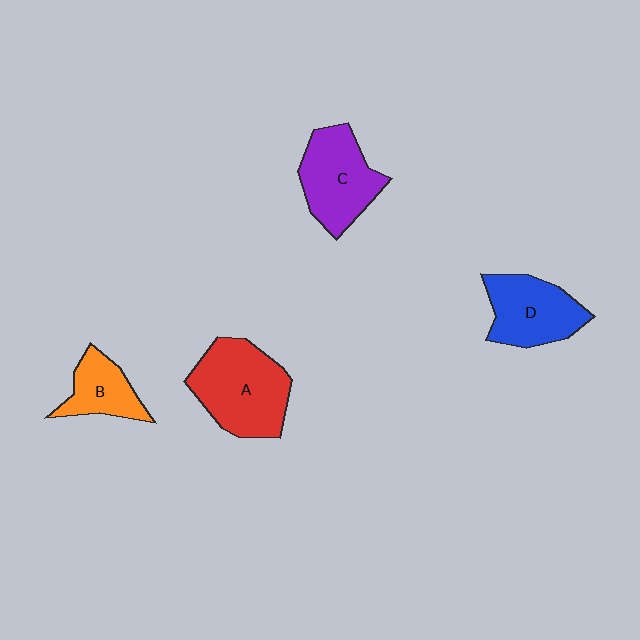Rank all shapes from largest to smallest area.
From largest to smallest: A (red), C (purple), D (blue), B (orange).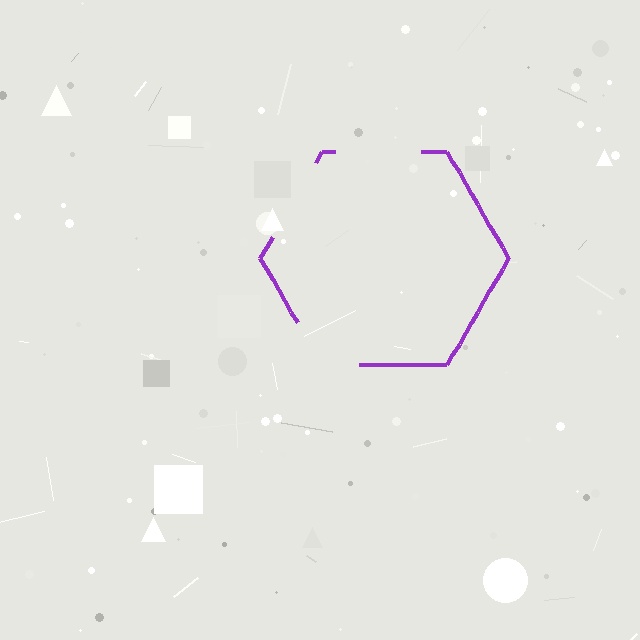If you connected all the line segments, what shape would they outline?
They would outline a hexagon.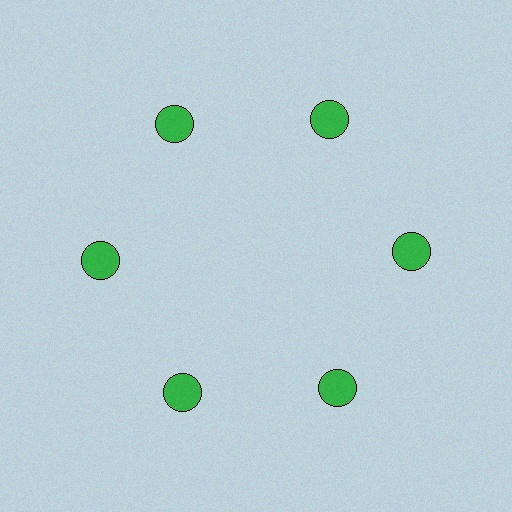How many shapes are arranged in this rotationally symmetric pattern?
There are 6 shapes, arranged in 6 groups of 1.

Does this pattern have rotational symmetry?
Yes, this pattern has 6-fold rotational symmetry. It looks the same after rotating 60 degrees around the center.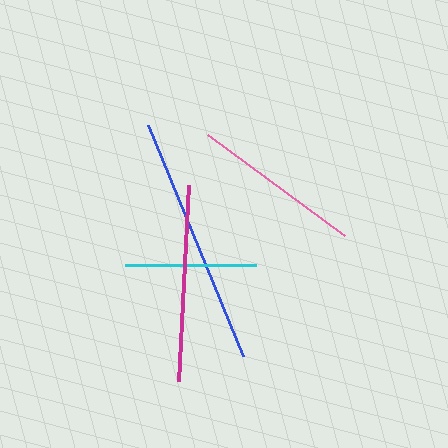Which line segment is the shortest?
The cyan line is the shortest at approximately 131 pixels.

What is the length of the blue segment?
The blue segment is approximately 249 pixels long.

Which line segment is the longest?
The blue line is the longest at approximately 249 pixels.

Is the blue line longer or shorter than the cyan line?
The blue line is longer than the cyan line.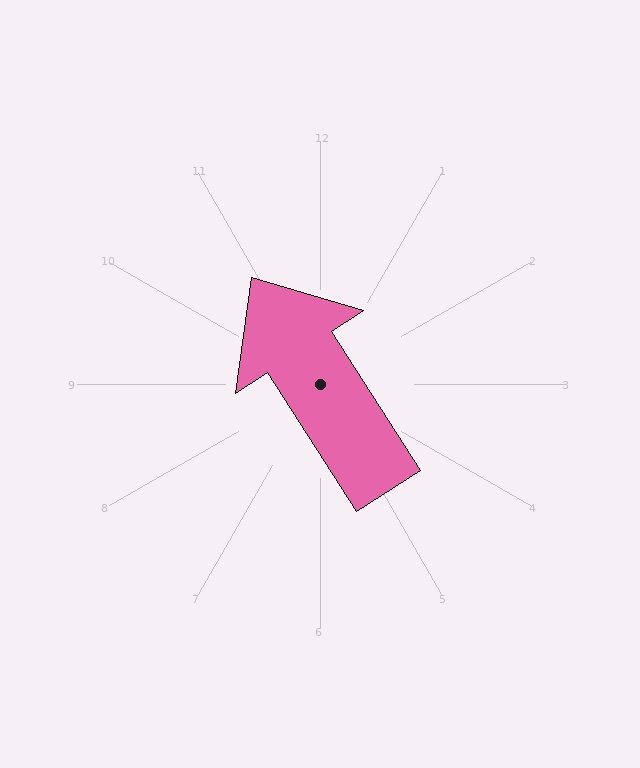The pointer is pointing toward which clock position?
Roughly 11 o'clock.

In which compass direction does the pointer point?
Northwest.